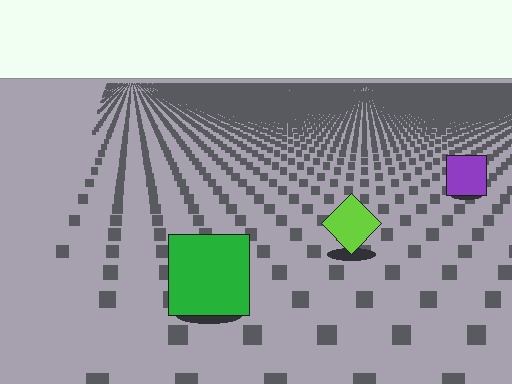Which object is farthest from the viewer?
The purple square is farthest from the viewer. It appears smaller and the ground texture around it is denser.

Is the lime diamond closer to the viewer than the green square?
No. The green square is closer — you can tell from the texture gradient: the ground texture is coarser near it.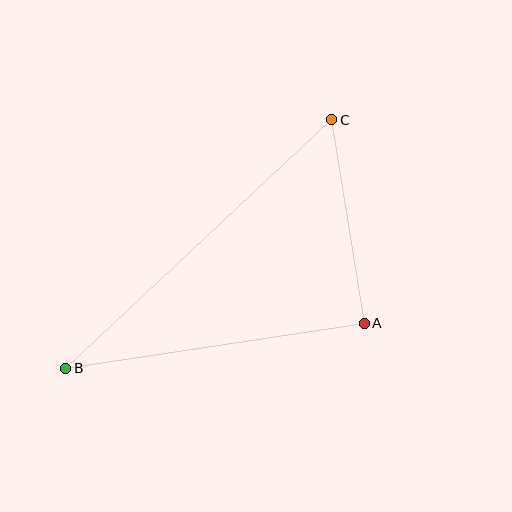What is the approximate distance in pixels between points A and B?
The distance between A and B is approximately 302 pixels.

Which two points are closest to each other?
Points A and C are closest to each other.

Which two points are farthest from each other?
Points B and C are farthest from each other.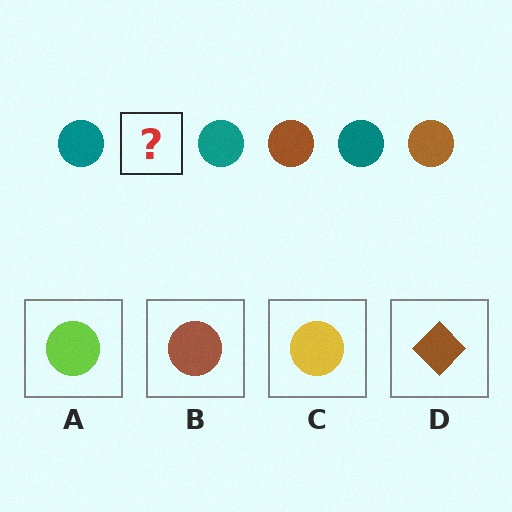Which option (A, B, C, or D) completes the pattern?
B.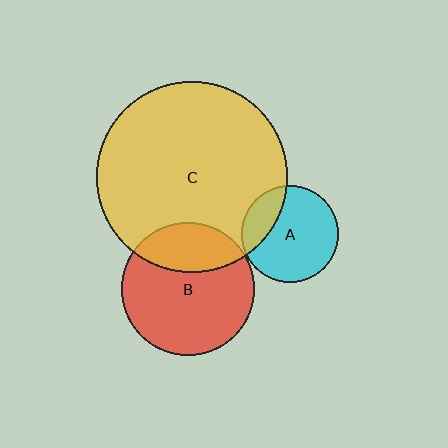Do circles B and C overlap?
Yes.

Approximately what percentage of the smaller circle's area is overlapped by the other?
Approximately 30%.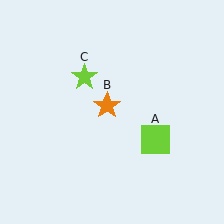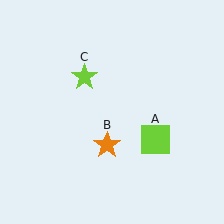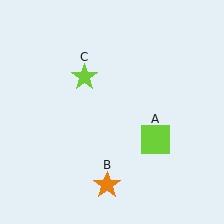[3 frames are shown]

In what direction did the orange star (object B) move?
The orange star (object B) moved down.